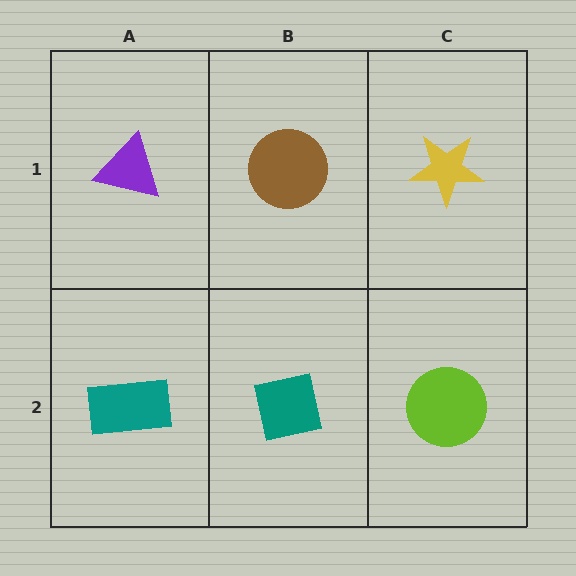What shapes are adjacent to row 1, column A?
A teal rectangle (row 2, column A), a brown circle (row 1, column B).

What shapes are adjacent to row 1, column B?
A teal square (row 2, column B), a purple triangle (row 1, column A), a yellow star (row 1, column C).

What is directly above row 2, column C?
A yellow star.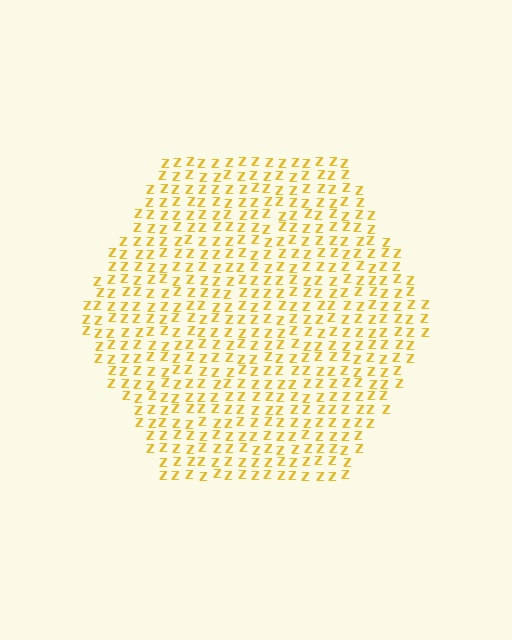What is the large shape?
The large shape is a hexagon.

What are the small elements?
The small elements are letter Z's.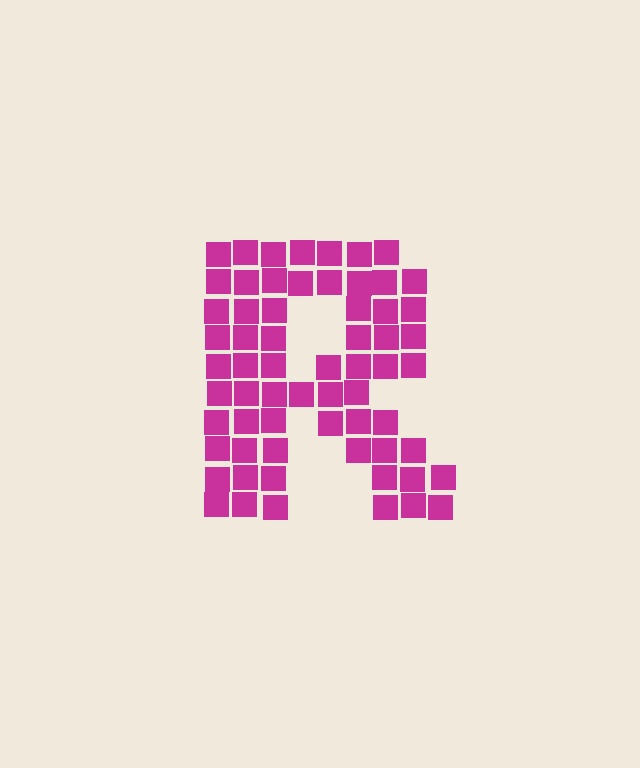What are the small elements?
The small elements are squares.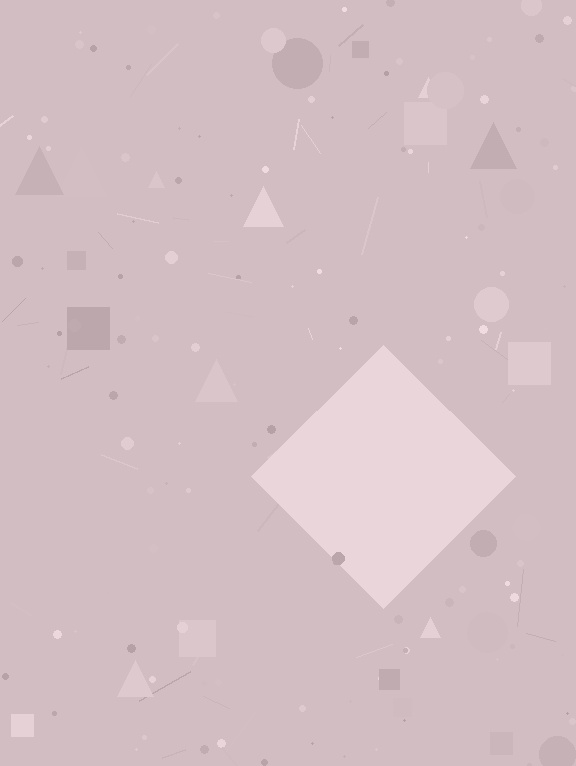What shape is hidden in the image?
A diamond is hidden in the image.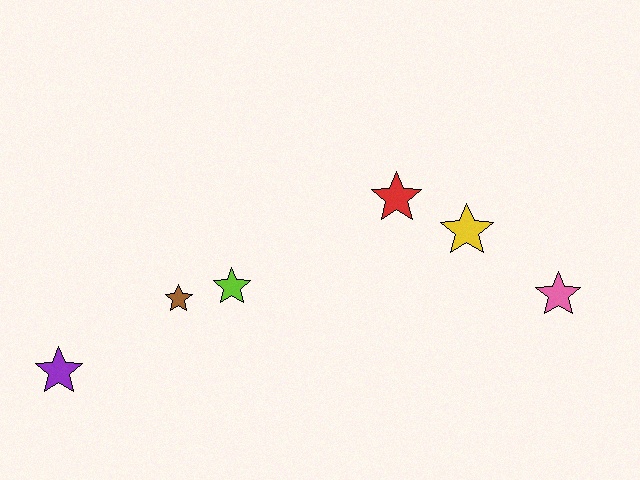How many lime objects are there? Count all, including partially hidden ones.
There is 1 lime object.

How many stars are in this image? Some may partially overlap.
There are 6 stars.